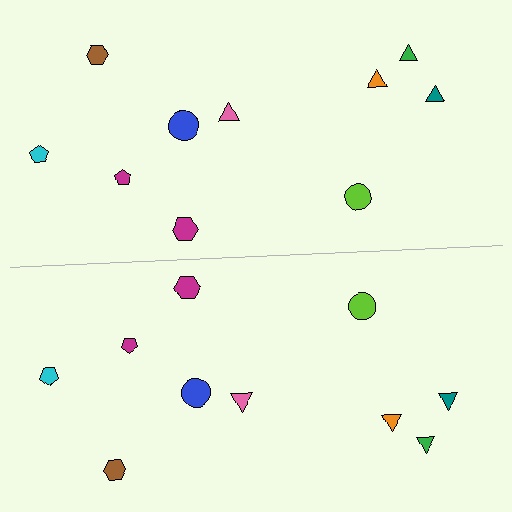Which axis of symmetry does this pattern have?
The pattern has a horizontal axis of symmetry running through the center of the image.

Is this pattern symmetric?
Yes, this pattern has bilateral (reflection) symmetry.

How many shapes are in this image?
There are 20 shapes in this image.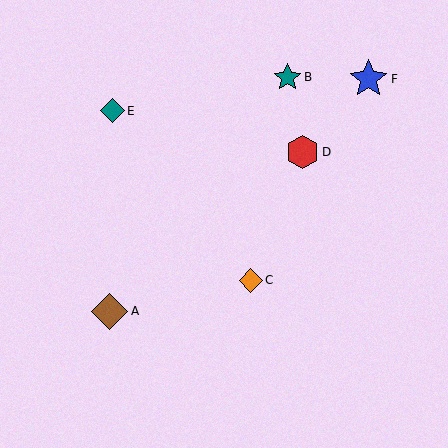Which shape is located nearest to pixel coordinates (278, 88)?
The teal star (labeled B) at (288, 77) is nearest to that location.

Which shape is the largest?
The blue star (labeled F) is the largest.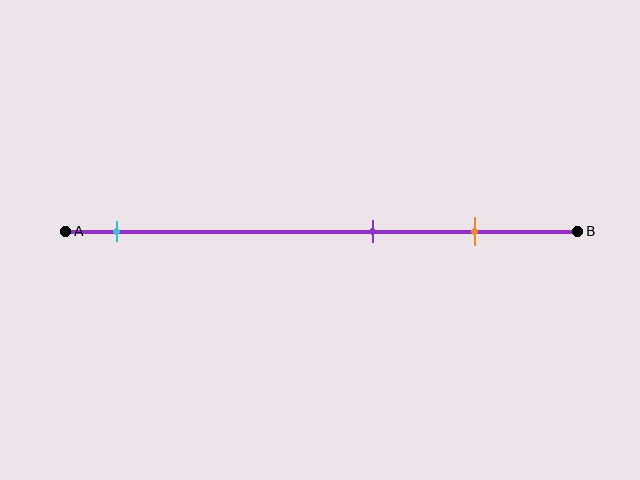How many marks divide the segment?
There are 3 marks dividing the segment.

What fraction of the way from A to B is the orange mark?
The orange mark is approximately 80% (0.8) of the way from A to B.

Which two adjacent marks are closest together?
The purple and orange marks are the closest adjacent pair.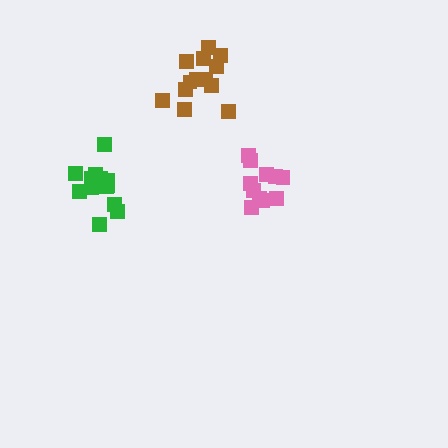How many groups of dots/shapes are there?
There are 3 groups.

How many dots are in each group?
Group 1: 14 dots, Group 2: 11 dots, Group 3: 13 dots (38 total).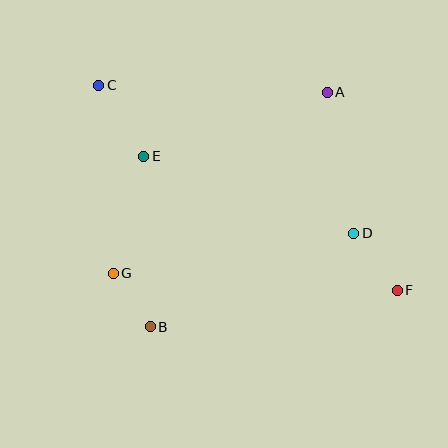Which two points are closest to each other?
Points B and G are closest to each other.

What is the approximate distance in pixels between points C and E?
The distance between C and E is approximately 84 pixels.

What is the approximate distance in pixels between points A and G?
The distance between A and G is approximately 280 pixels.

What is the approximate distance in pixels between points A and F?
The distance between A and F is approximately 210 pixels.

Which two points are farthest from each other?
Points C and F are farthest from each other.